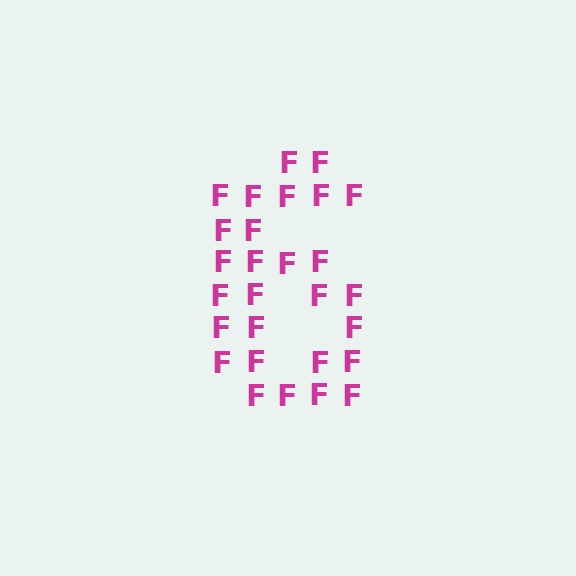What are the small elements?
The small elements are letter F's.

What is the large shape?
The large shape is the digit 6.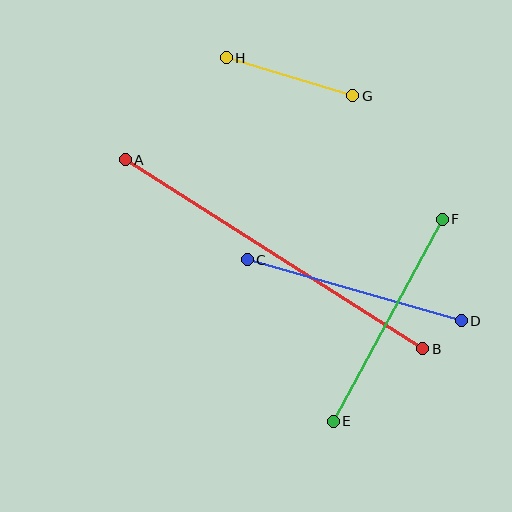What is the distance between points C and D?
The distance is approximately 222 pixels.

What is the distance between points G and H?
The distance is approximately 132 pixels.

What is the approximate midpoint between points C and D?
The midpoint is at approximately (354, 290) pixels.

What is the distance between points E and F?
The distance is approximately 230 pixels.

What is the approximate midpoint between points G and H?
The midpoint is at approximately (289, 77) pixels.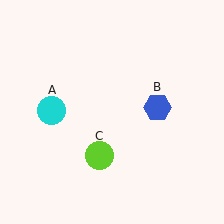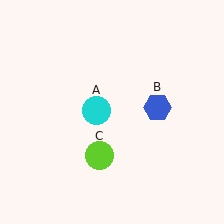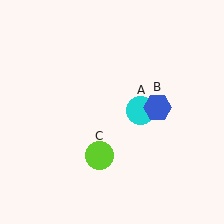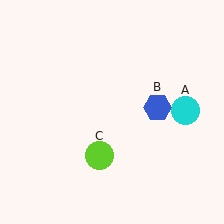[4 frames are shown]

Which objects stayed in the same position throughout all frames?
Blue hexagon (object B) and lime circle (object C) remained stationary.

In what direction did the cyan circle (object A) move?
The cyan circle (object A) moved right.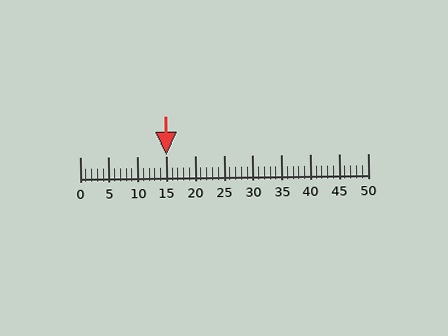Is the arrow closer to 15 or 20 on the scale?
The arrow is closer to 15.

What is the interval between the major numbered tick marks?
The major tick marks are spaced 5 units apart.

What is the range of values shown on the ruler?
The ruler shows values from 0 to 50.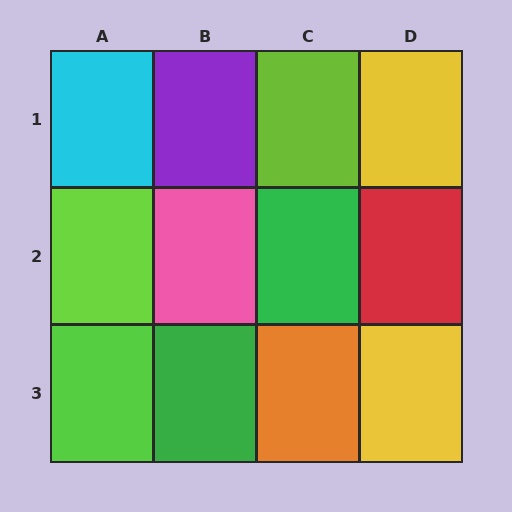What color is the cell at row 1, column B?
Purple.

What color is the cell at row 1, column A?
Cyan.